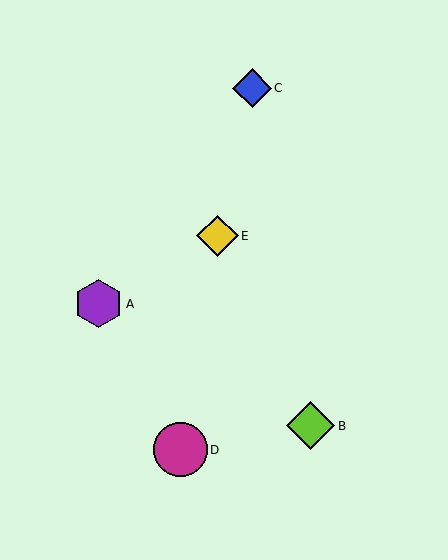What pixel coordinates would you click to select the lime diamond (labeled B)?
Click at (311, 426) to select the lime diamond B.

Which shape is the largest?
The magenta circle (labeled D) is the largest.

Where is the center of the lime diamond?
The center of the lime diamond is at (311, 426).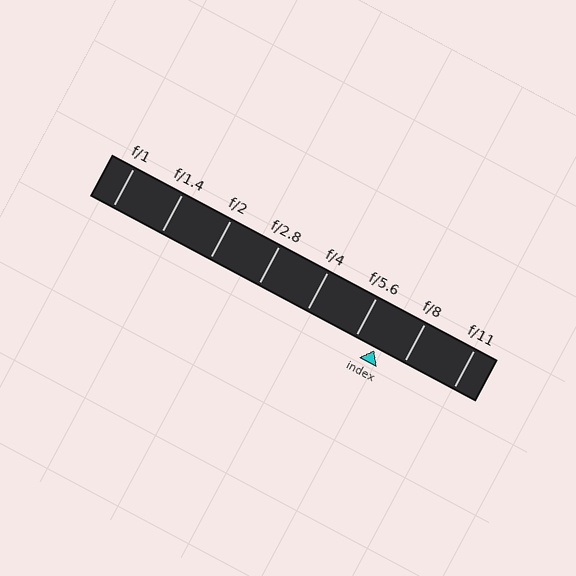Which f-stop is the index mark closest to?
The index mark is closest to f/5.6.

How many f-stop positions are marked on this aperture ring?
There are 8 f-stop positions marked.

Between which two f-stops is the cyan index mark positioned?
The index mark is between f/5.6 and f/8.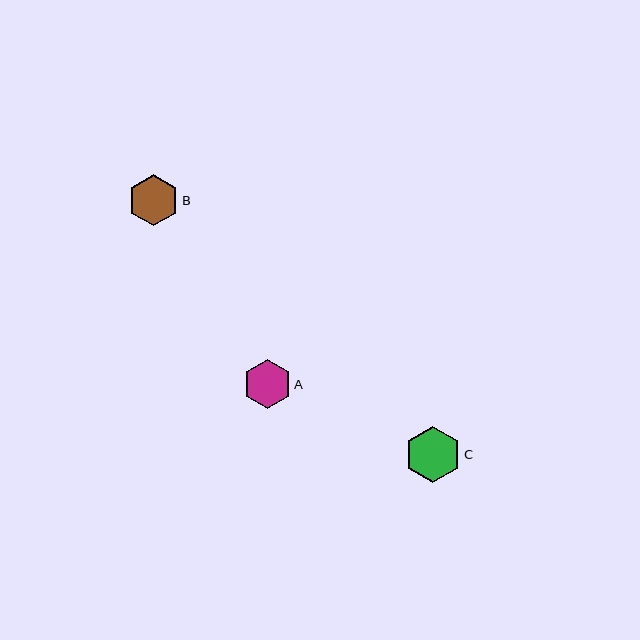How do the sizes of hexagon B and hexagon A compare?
Hexagon B and hexagon A are approximately the same size.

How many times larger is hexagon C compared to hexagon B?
Hexagon C is approximately 1.1 times the size of hexagon B.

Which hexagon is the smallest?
Hexagon A is the smallest with a size of approximately 49 pixels.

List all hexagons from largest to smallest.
From largest to smallest: C, B, A.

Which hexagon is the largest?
Hexagon C is the largest with a size of approximately 56 pixels.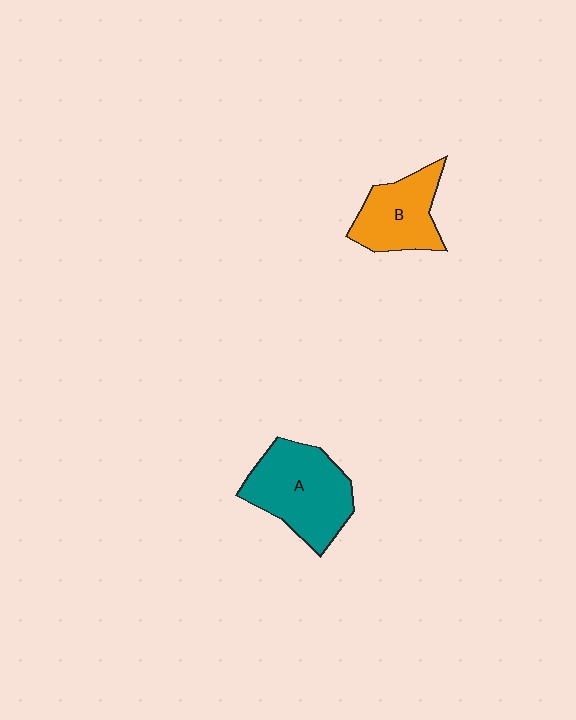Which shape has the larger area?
Shape A (teal).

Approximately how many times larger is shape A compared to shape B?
Approximately 1.4 times.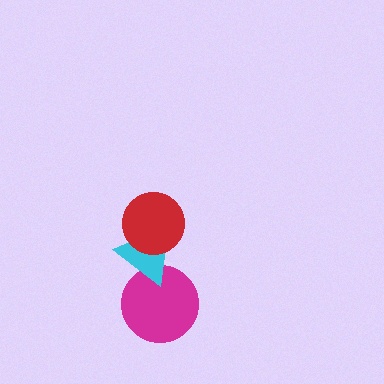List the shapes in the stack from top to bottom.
From top to bottom: the red circle, the cyan triangle, the magenta circle.